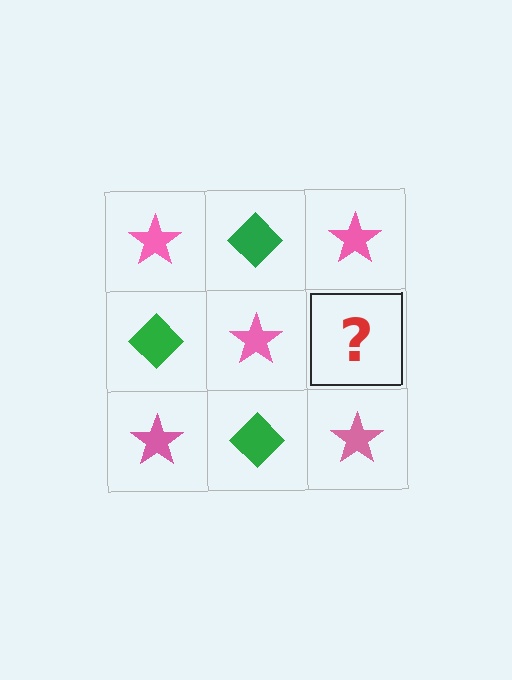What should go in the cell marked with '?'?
The missing cell should contain a green diamond.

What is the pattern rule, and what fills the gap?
The rule is that it alternates pink star and green diamond in a checkerboard pattern. The gap should be filled with a green diamond.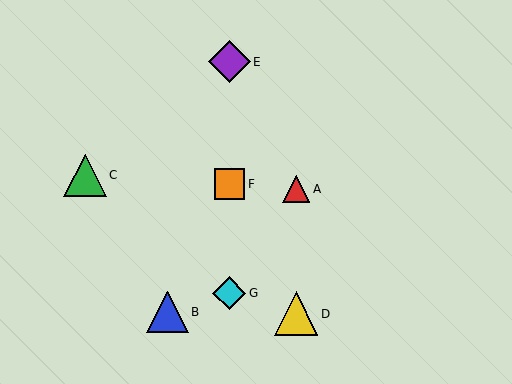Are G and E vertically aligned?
Yes, both are at x≈229.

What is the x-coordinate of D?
Object D is at x≈296.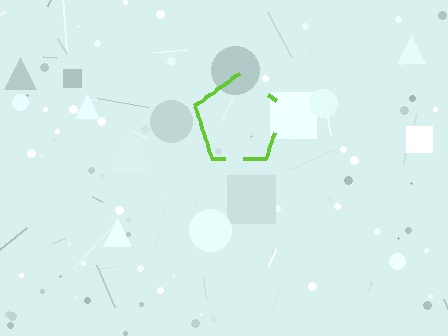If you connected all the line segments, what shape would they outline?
They would outline a pentagon.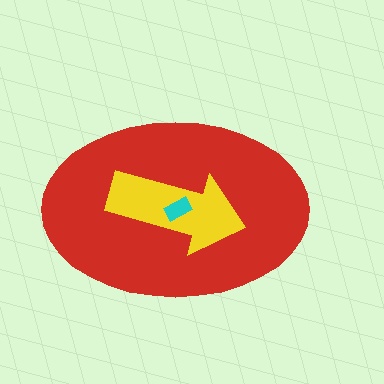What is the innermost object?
The cyan rectangle.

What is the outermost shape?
The red ellipse.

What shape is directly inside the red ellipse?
The yellow arrow.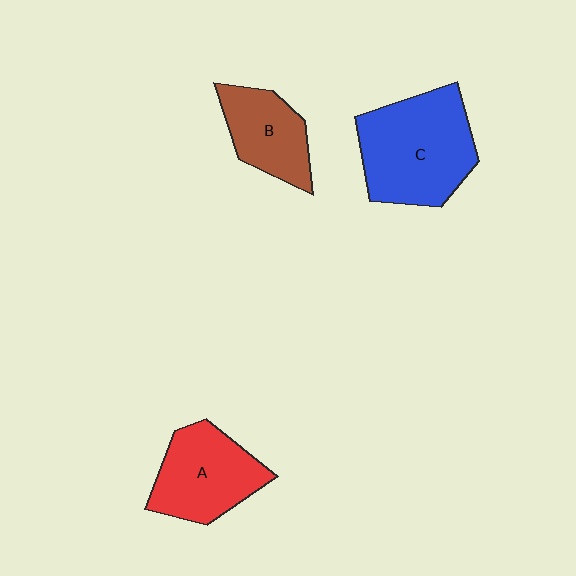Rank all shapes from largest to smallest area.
From largest to smallest: C (blue), A (red), B (brown).